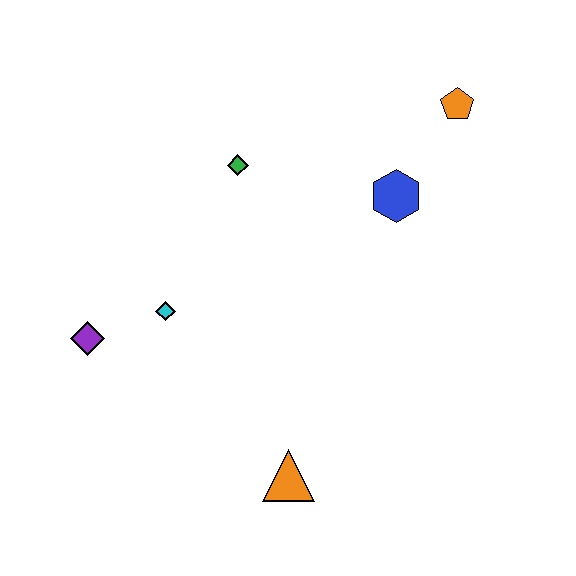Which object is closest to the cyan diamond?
The purple diamond is closest to the cyan diamond.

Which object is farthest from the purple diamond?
The orange pentagon is farthest from the purple diamond.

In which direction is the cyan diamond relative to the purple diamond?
The cyan diamond is to the right of the purple diamond.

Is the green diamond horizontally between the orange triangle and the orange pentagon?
No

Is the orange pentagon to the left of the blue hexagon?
No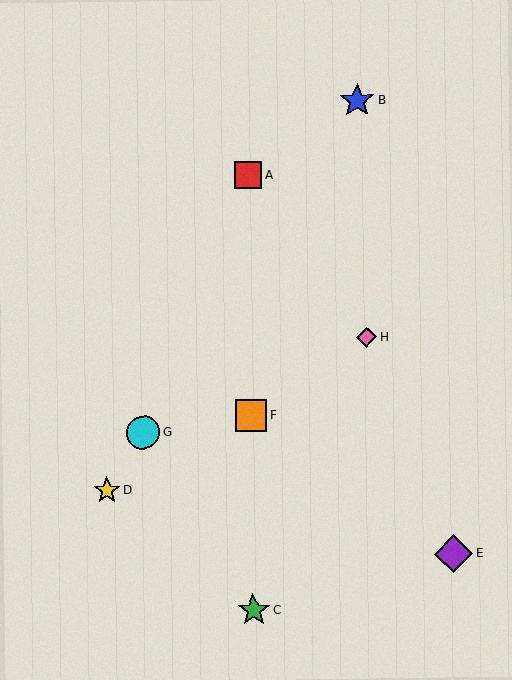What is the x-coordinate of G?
Object G is at x≈143.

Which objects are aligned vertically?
Objects A, C, F are aligned vertically.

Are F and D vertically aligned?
No, F is at x≈251 and D is at x≈107.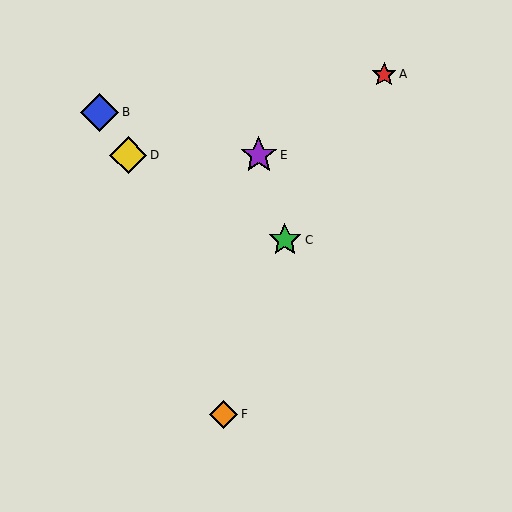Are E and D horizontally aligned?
Yes, both are at y≈155.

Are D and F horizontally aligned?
No, D is at y≈155 and F is at y≈414.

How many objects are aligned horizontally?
2 objects (D, E) are aligned horizontally.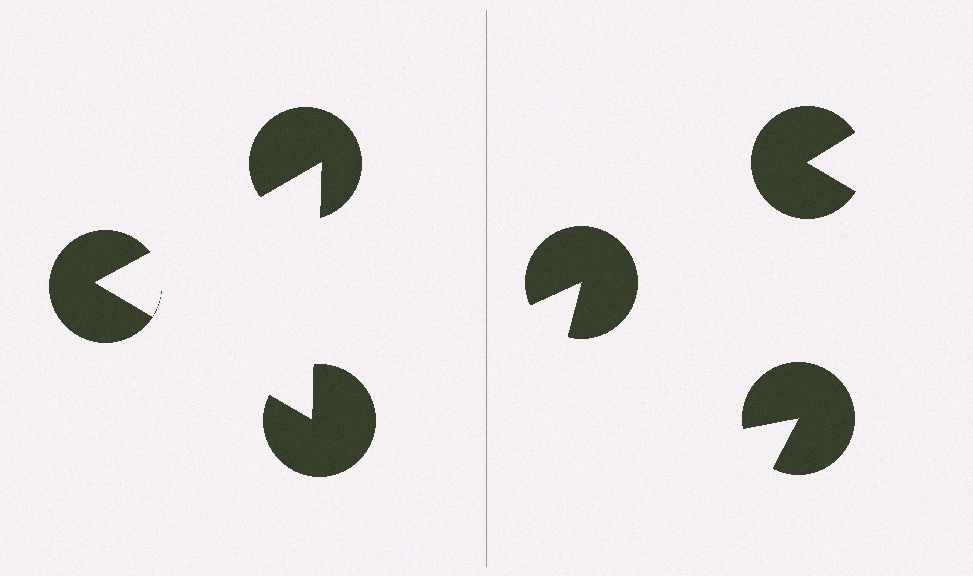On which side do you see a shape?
An illusory triangle appears on the left side. On the right side the wedge cuts are rotated, so no coherent shape forms.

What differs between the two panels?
The pac-man discs are positioned identically on both sides; only the wedge orientations differ. On the left they align to a triangle; on the right they are misaligned.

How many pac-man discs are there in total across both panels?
6 — 3 on each side.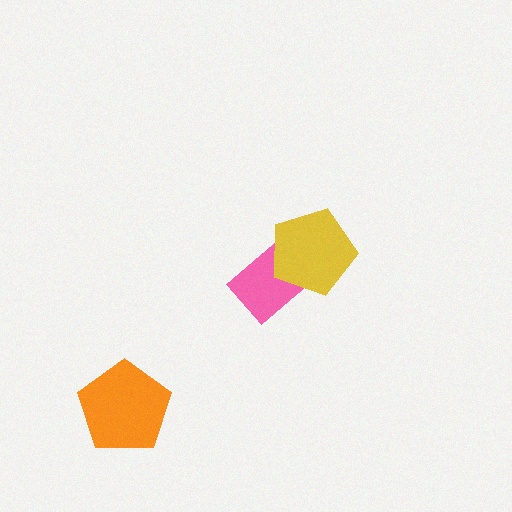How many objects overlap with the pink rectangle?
1 object overlaps with the pink rectangle.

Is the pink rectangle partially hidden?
Yes, it is partially covered by another shape.